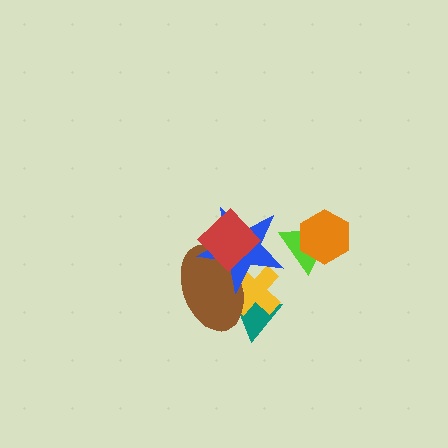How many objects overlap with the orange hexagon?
1 object overlaps with the orange hexagon.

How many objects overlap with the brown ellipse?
4 objects overlap with the brown ellipse.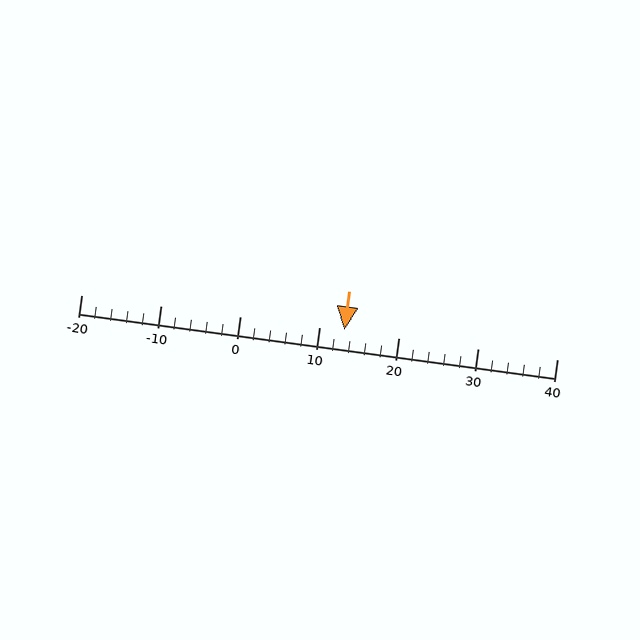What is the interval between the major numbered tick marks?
The major tick marks are spaced 10 units apart.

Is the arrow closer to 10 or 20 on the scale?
The arrow is closer to 10.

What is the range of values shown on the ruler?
The ruler shows values from -20 to 40.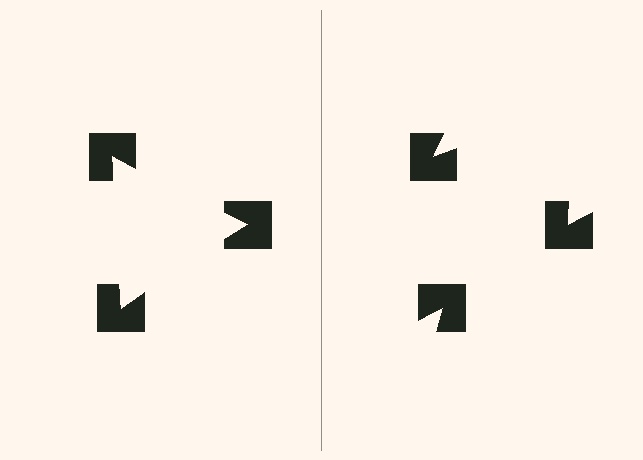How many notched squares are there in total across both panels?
6 — 3 on each side.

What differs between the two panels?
The notched squares are positioned identically on both sides; only the wedge orientations differ. On the left they align to a triangle; on the right they are misaligned.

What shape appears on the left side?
An illusory triangle.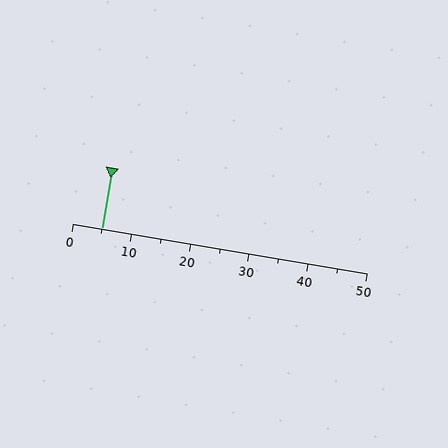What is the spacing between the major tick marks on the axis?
The major ticks are spaced 10 apart.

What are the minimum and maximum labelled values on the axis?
The axis runs from 0 to 50.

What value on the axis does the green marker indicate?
The marker indicates approximately 5.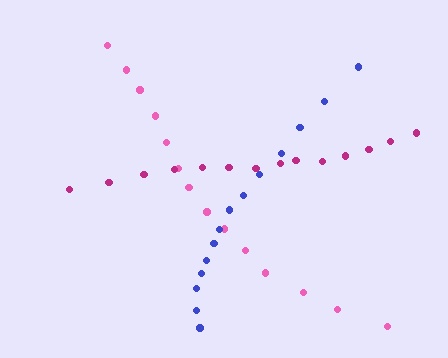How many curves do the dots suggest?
There are 3 distinct paths.